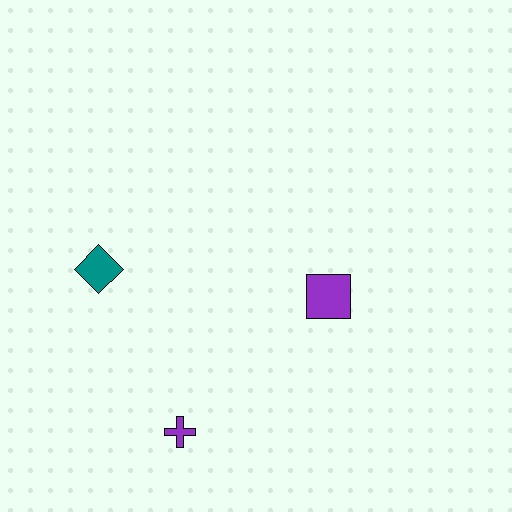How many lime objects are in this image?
There are no lime objects.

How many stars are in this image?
There are no stars.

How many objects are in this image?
There are 3 objects.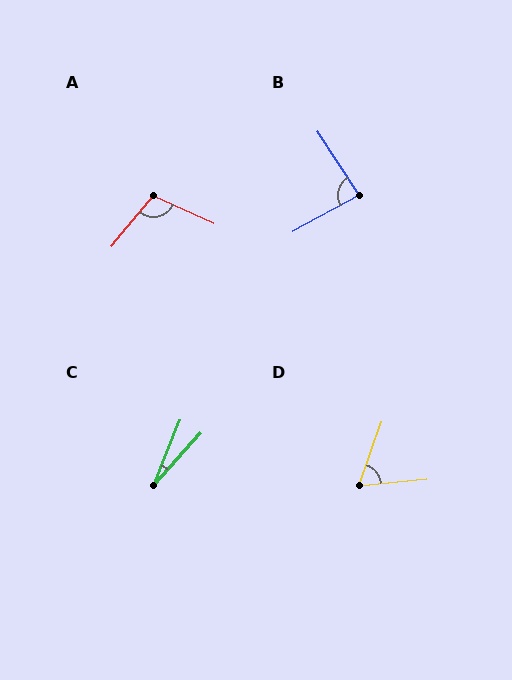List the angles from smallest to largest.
C (19°), D (65°), B (86°), A (105°).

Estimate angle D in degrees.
Approximately 65 degrees.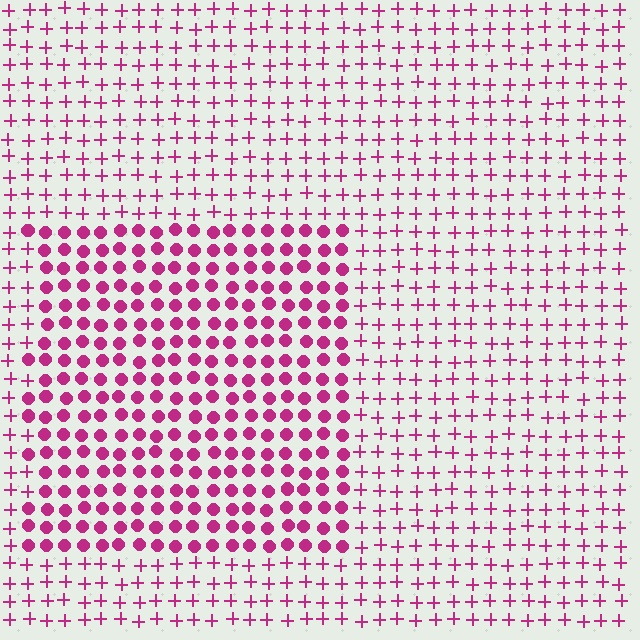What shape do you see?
I see a rectangle.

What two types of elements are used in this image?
The image uses circles inside the rectangle region and plus signs outside it.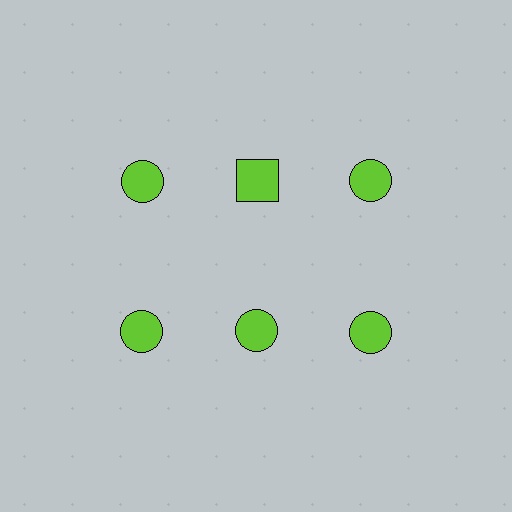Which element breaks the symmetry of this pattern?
The lime square in the top row, second from left column breaks the symmetry. All other shapes are lime circles.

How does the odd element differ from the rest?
It has a different shape: square instead of circle.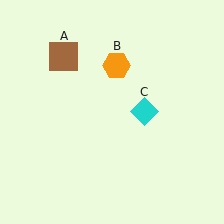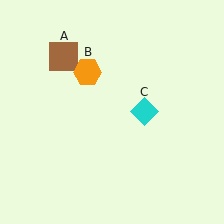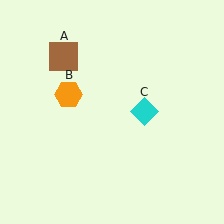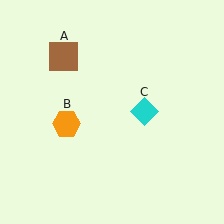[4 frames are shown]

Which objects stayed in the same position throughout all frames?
Brown square (object A) and cyan diamond (object C) remained stationary.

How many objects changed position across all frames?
1 object changed position: orange hexagon (object B).